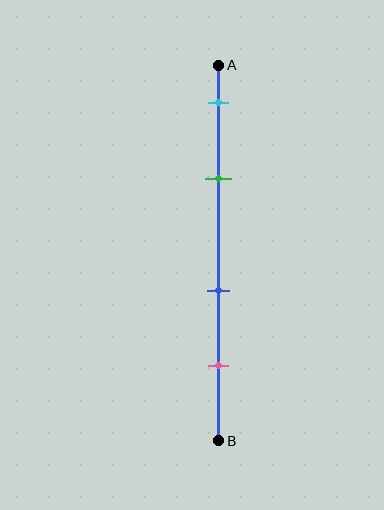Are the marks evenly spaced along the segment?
No, the marks are not evenly spaced.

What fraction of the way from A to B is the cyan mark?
The cyan mark is approximately 10% (0.1) of the way from A to B.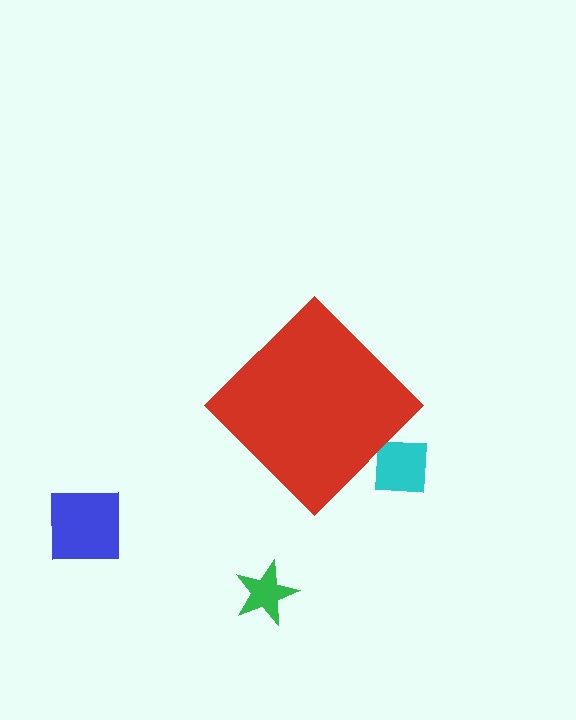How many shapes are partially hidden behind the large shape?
1 shape is partially hidden.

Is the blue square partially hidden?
No, the blue square is fully visible.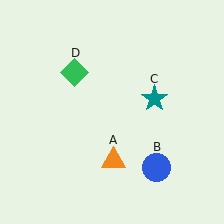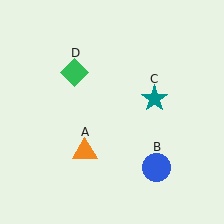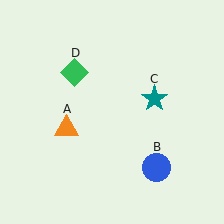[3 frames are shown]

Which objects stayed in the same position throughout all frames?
Blue circle (object B) and teal star (object C) and green diamond (object D) remained stationary.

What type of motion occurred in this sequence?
The orange triangle (object A) rotated clockwise around the center of the scene.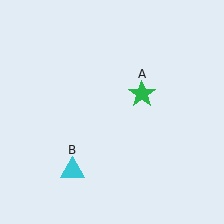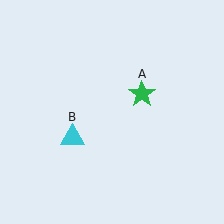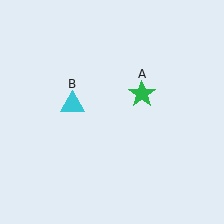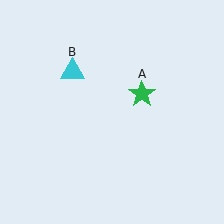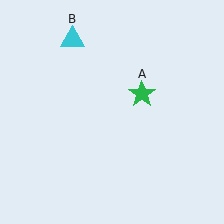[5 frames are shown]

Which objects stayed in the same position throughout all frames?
Green star (object A) remained stationary.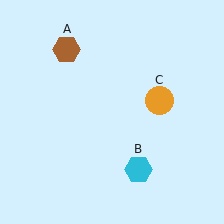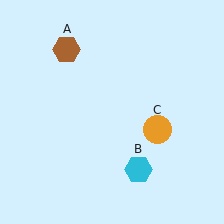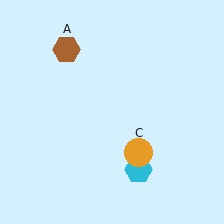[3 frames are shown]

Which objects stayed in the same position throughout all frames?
Brown hexagon (object A) and cyan hexagon (object B) remained stationary.